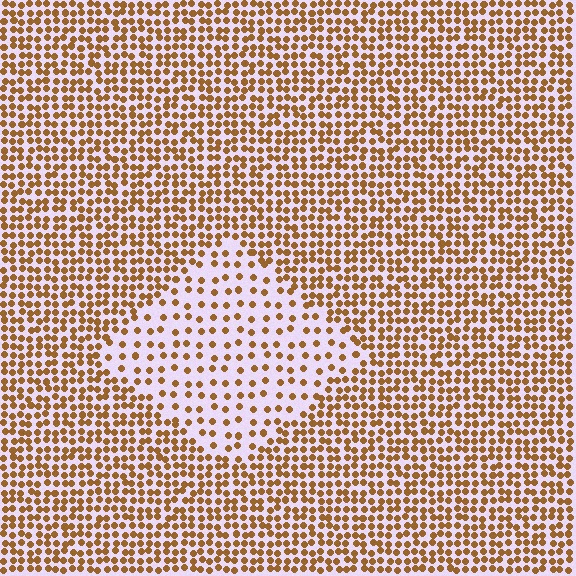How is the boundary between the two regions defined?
The boundary is defined by a change in element density (approximately 2.3x ratio). All elements are the same color, size, and shape.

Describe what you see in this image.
The image contains small brown elements arranged at two different densities. A diamond-shaped region is visible where the elements are less densely packed than the surrounding area.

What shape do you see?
I see a diamond.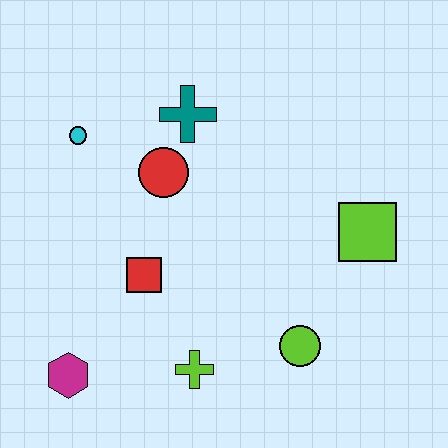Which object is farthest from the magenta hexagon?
The lime square is farthest from the magenta hexagon.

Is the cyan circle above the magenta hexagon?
Yes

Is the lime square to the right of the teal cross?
Yes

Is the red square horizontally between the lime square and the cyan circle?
Yes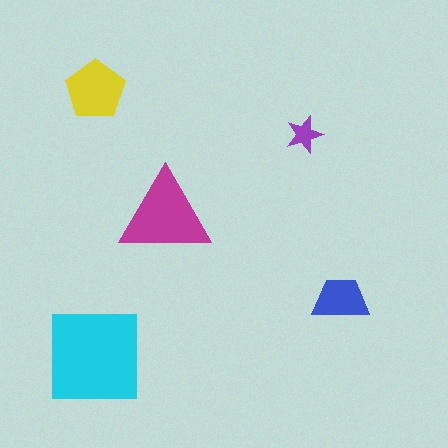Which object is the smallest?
The purple star.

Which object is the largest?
The cyan square.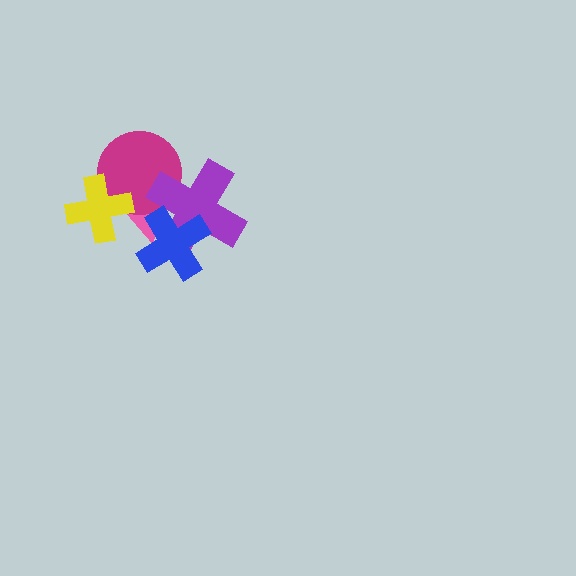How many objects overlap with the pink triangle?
4 objects overlap with the pink triangle.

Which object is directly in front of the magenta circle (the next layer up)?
The purple cross is directly in front of the magenta circle.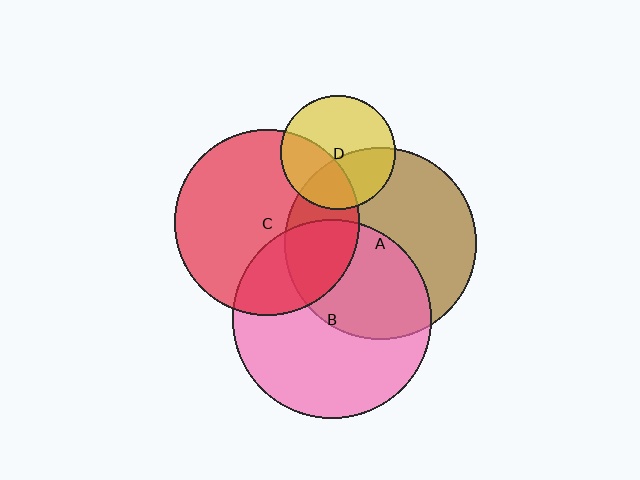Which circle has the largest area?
Circle B (pink).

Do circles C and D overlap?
Yes.